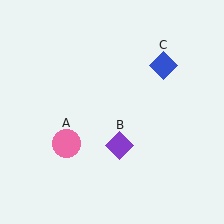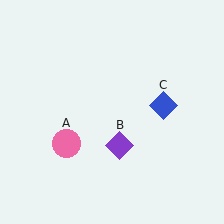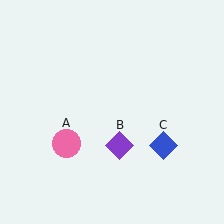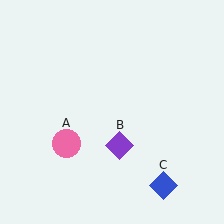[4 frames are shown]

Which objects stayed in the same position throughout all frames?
Pink circle (object A) and purple diamond (object B) remained stationary.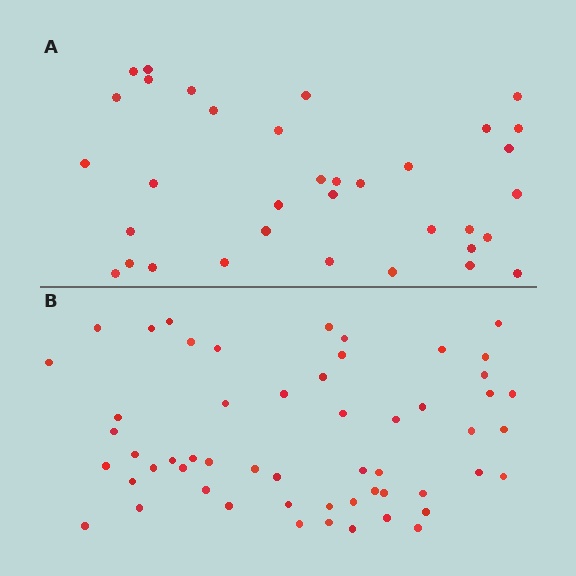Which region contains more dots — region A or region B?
Region B (the bottom region) has more dots.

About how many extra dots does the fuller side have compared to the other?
Region B has approximately 20 more dots than region A.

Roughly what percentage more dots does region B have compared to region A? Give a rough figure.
About 55% more.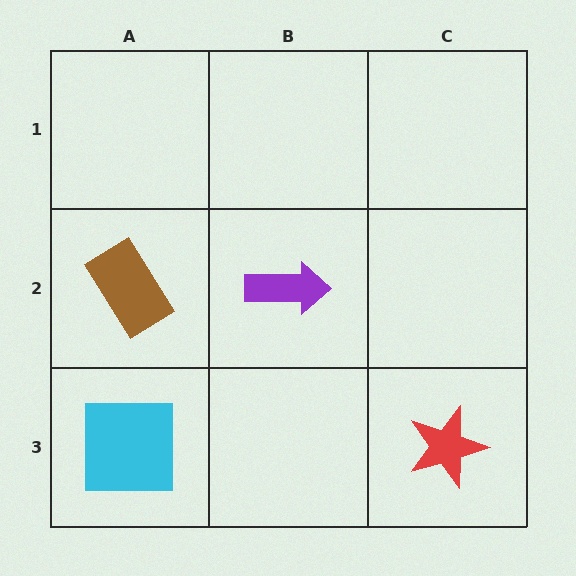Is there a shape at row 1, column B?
No, that cell is empty.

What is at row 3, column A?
A cyan square.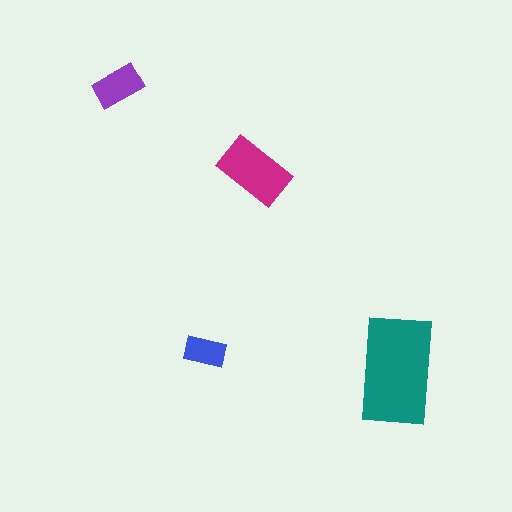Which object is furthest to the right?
The teal rectangle is rightmost.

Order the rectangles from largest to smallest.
the teal one, the magenta one, the purple one, the blue one.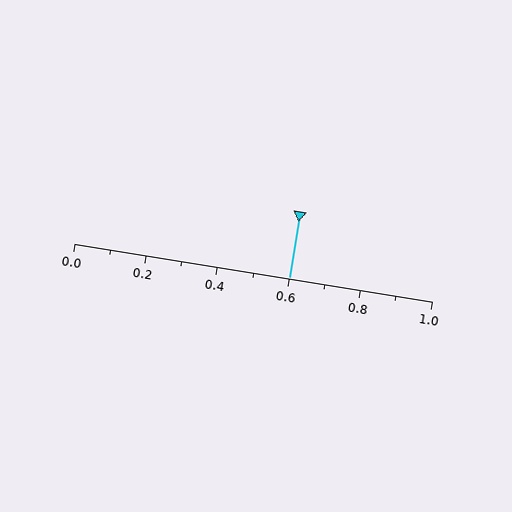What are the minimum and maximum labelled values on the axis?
The axis runs from 0.0 to 1.0.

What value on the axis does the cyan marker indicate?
The marker indicates approximately 0.6.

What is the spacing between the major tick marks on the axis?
The major ticks are spaced 0.2 apart.